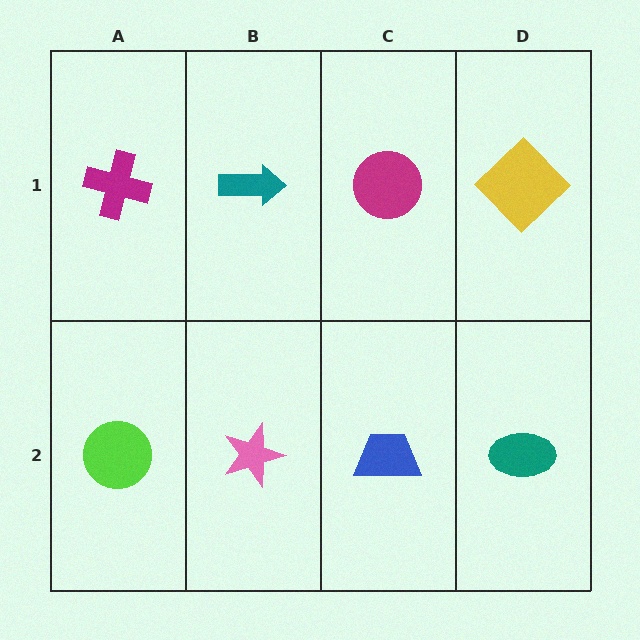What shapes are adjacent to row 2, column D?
A yellow diamond (row 1, column D), a blue trapezoid (row 2, column C).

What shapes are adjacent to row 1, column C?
A blue trapezoid (row 2, column C), a teal arrow (row 1, column B), a yellow diamond (row 1, column D).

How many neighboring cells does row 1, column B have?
3.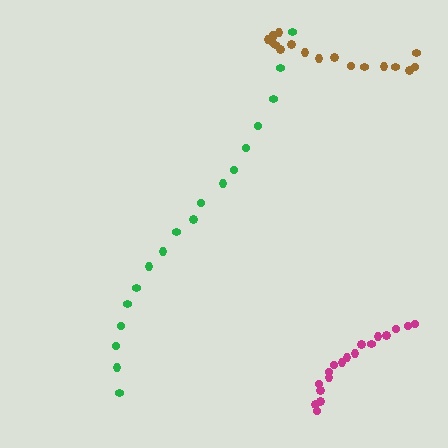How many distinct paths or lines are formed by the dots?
There are 3 distinct paths.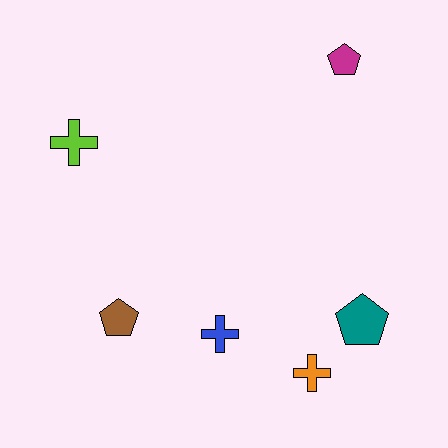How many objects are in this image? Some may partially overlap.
There are 6 objects.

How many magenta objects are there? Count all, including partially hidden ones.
There is 1 magenta object.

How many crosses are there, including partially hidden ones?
There are 3 crosses.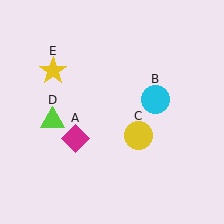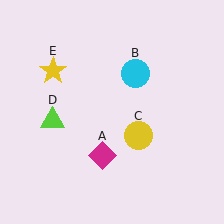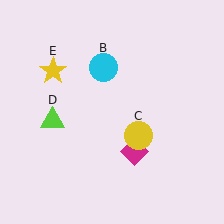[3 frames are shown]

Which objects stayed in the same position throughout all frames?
Yellow circle (object C) and lime triangle (object D) and yellow star (object E) remained stationary.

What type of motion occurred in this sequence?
The magenta diamond (object A), cyan circle (object B) rotated counterclockwise around the center of the scene.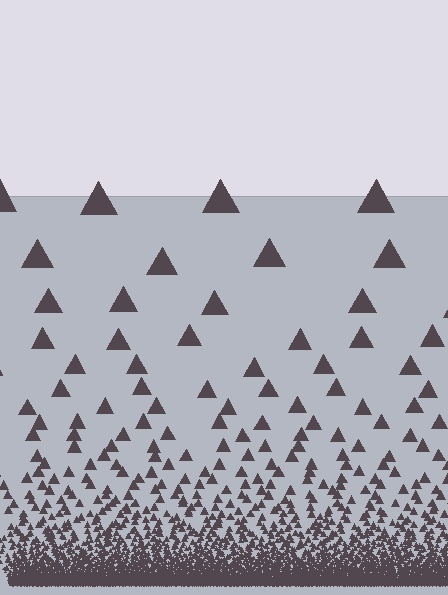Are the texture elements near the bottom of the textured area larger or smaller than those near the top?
Smaller. The gradient is inverted — elements near the bottom are smaller and denser.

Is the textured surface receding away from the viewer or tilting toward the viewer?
The surface appears to tilt toward the viewer. Texture elements get larger and sparser toward the top.